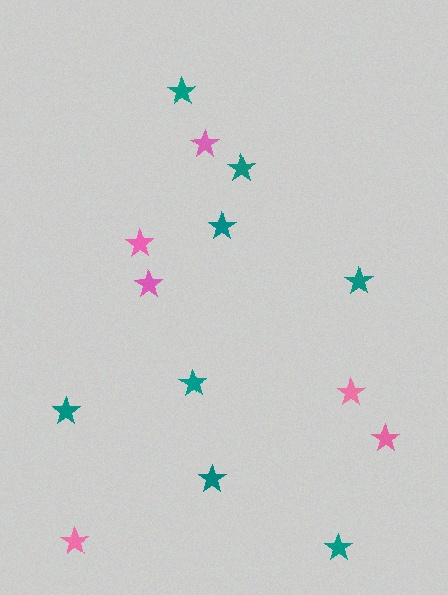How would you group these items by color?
There are 2 groups: one group of teal stars (8) and one group of pink stars (6).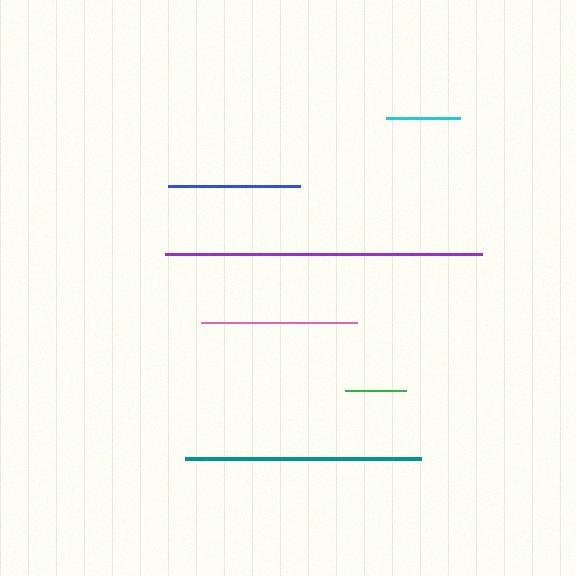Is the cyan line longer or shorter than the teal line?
The teal line is longer than the cyan line.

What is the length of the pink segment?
The pink segment is approximately 156 pixels long.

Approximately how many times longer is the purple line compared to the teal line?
The purple line is approximately 1.3 times the length of the teal line.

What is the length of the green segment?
The green segment is approximately 61 pixels long.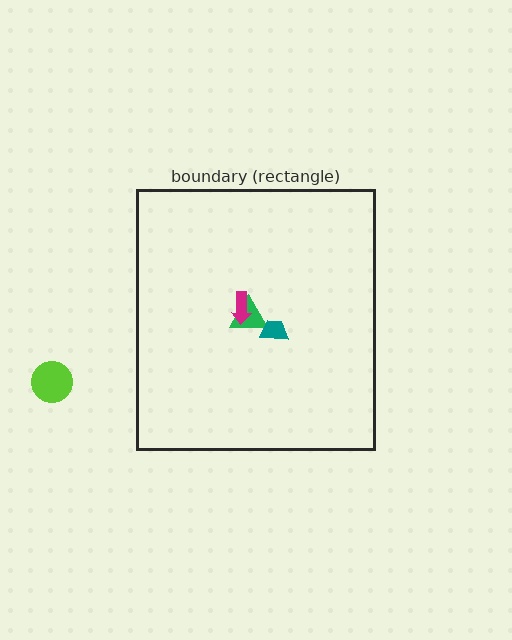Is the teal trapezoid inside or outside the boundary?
Inside.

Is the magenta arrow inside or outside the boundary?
Inside.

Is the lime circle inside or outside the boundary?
Outside.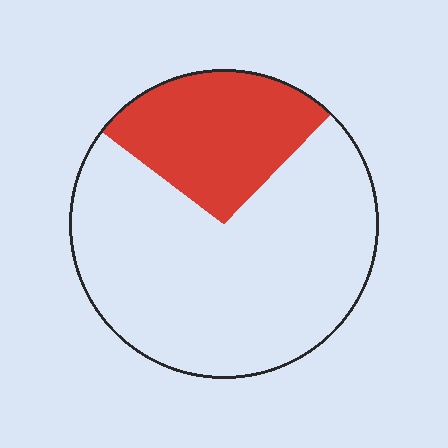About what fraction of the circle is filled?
About one quarter (1/4).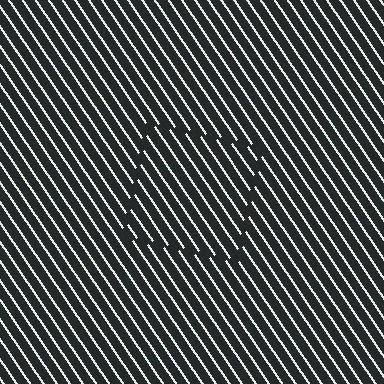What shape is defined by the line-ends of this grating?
An illusory square. The interior of the shape contains the same grating, shifted by half a period — the contour is defined by the phase discontinuity where line-ends from the inner and outer gratings abut.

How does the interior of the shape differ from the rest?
The interior of the shape contains the same grating, shifted by half a period — the contour is defined by the phase discontinuity where line-ends from the inner and outer gratings abut.